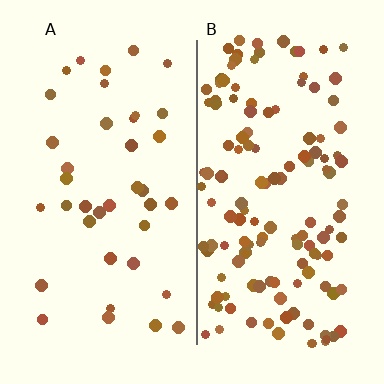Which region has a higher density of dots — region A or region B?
B (the right).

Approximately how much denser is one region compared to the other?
Approximately 3.6× — region B over region A.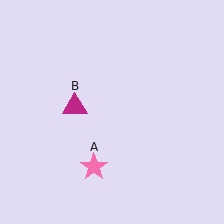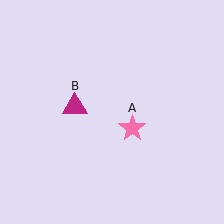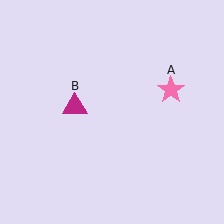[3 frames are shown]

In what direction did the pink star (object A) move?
The pink star (object A) moved up and to the right.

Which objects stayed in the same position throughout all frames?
Magenta triangle (object B) remained stationary.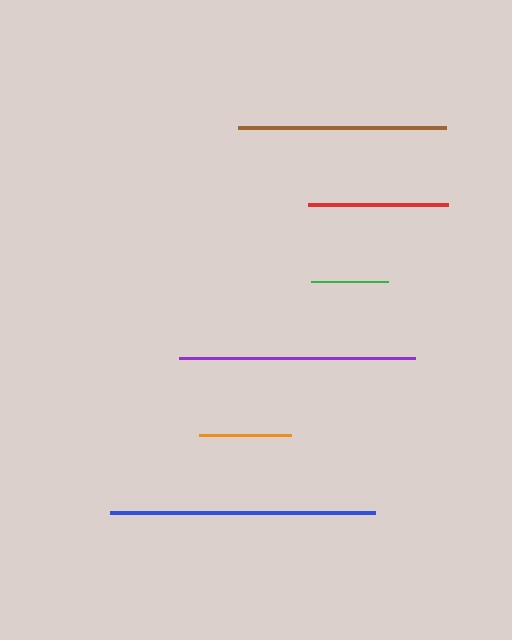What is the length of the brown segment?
The brown segment is approximately 208 pixels long.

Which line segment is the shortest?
The green line is the shortest at approximately 78 pixels.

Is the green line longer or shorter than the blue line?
The blue line is longer than the green line.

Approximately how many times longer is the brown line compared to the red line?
The brown line is approximately 1.5 times the length of the red line.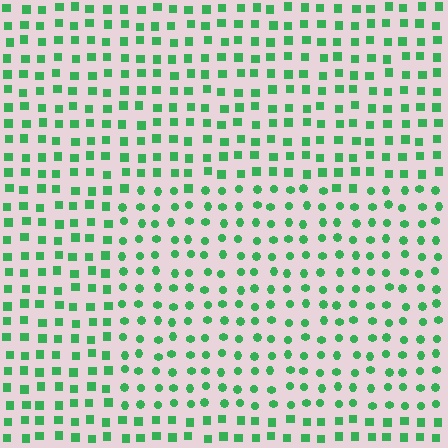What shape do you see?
I see a rectangle.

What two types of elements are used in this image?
The image uses circles inside the rectangle region and squares outside it.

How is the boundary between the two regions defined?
The boundary is defined by a change in element shape: circles inside vs. squares outside. All elements share the same color and spacing.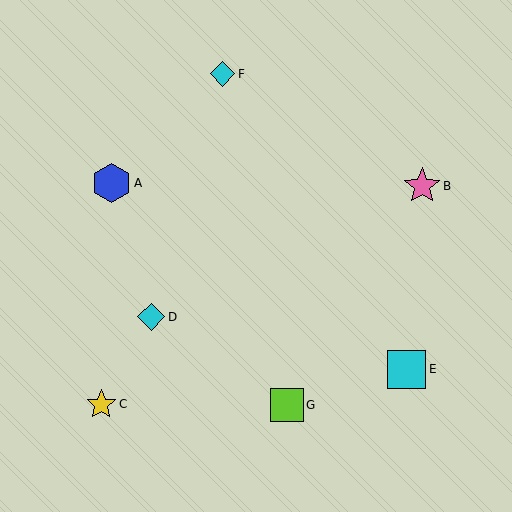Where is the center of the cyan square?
The center of the cyan square is at (407, 369).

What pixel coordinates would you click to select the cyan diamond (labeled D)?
Click at (151, 317) to select the cyan diamond D.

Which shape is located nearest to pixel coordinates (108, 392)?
The yellow star (labeled C) at (101, 404) is nearest to that location.